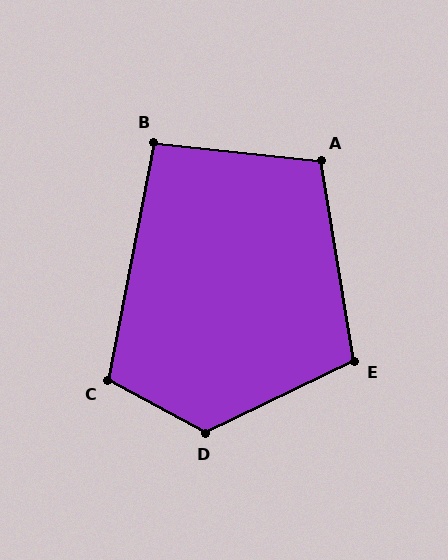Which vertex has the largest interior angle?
D, at approximately 126 degrees.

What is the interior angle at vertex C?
Approximately 107 degrees (obtuse).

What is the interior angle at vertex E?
Approximately 106 degrees (obtuse).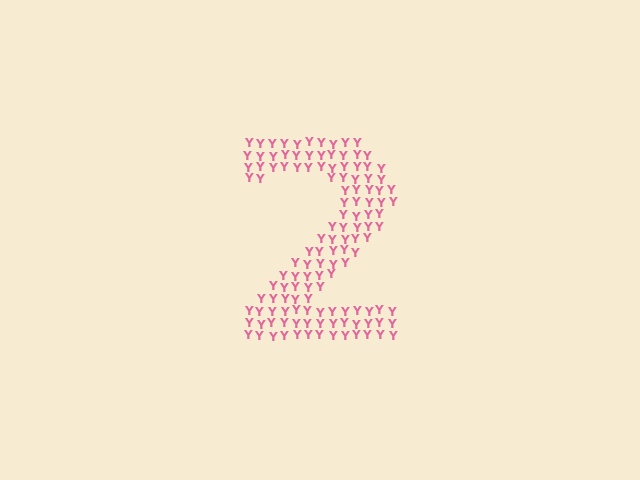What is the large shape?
The large shape is the digit 2.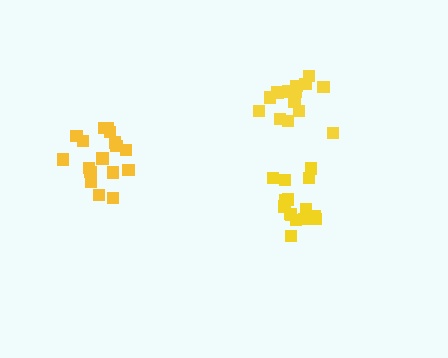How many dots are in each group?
Group 1: 15 dots, Group 2: 17 dots, Group 3: 15 dots (47 total).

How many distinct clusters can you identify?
There are 3 distinct clusters.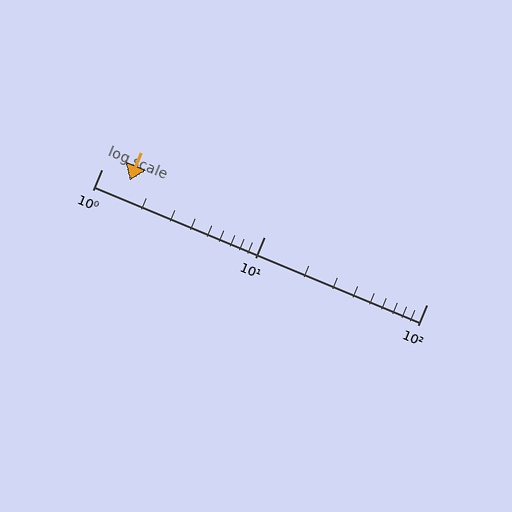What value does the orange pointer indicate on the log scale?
The pointer indicates approximately 1.5.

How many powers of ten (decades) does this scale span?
The scale spans 2 decades, from 1 to 100.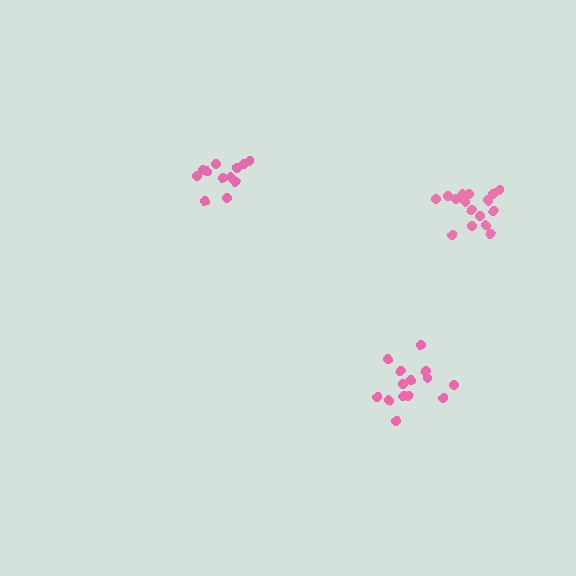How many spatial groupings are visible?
There are 3 spatial groupings.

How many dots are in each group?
Group 1: 12 dots, Group 2: 14 dots, Group 3: 16 dots (42 total).